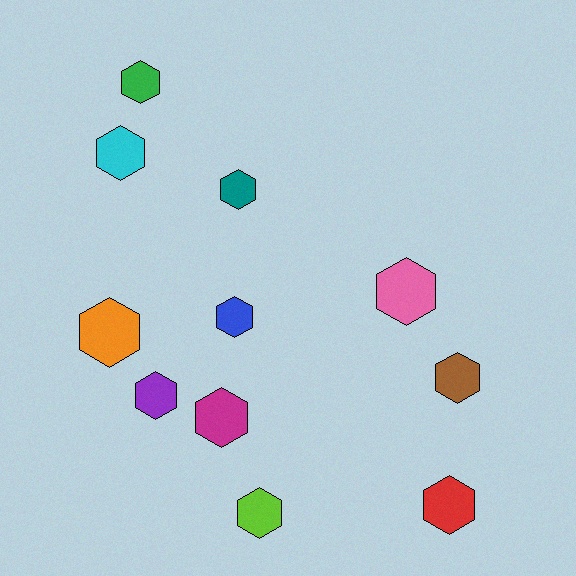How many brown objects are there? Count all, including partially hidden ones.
There is 1 brown object.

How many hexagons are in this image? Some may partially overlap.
There are 11 hexagons.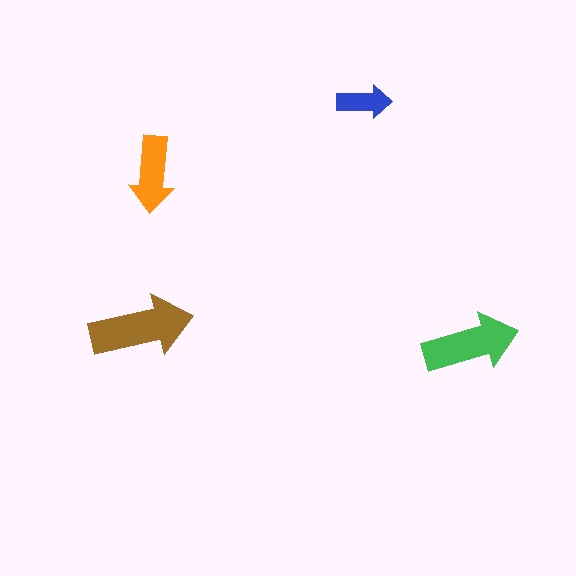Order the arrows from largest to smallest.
the brown one, the green one, the orange one, the blue one.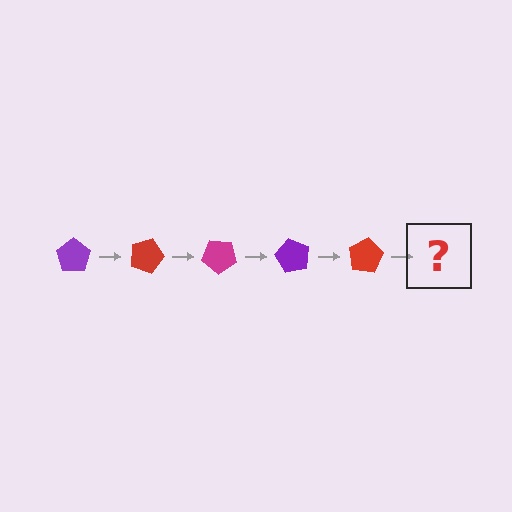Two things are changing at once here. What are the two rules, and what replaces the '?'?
The two rules are that it rotates 20 degrees each step and the color cycles through purple, red, and magenta. The '?' should be a magenta pentagon, rotated 100 degrees from the start.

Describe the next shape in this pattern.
It should be a magenta pentagon, rotated 100 degrees from the start.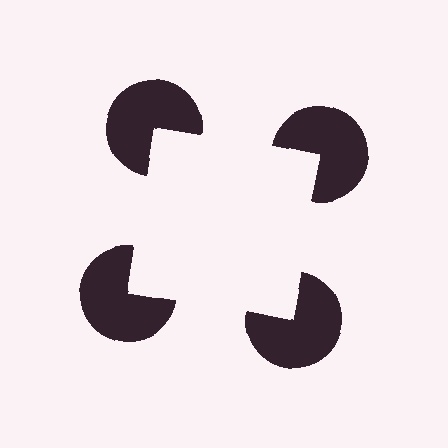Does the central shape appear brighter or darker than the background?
It typically appears slightly brighter than the background, even though no actual brightness change is drawn.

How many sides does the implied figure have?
4 sides.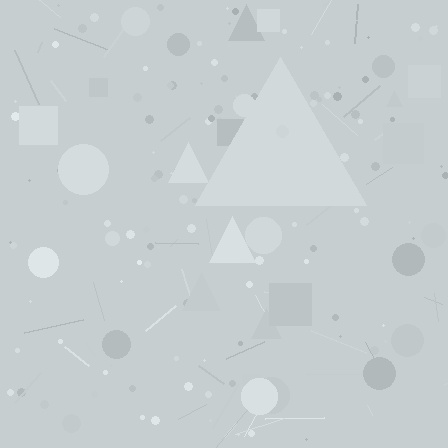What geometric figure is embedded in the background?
A triangle is embedded in the background.